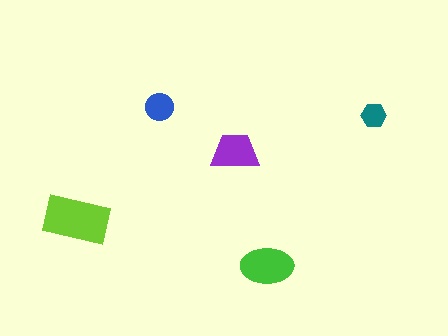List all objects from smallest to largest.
The teal hexagon, the blue circle, the purple trapezoid, the green ellipse, the lime rectangle.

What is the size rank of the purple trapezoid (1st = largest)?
3rd.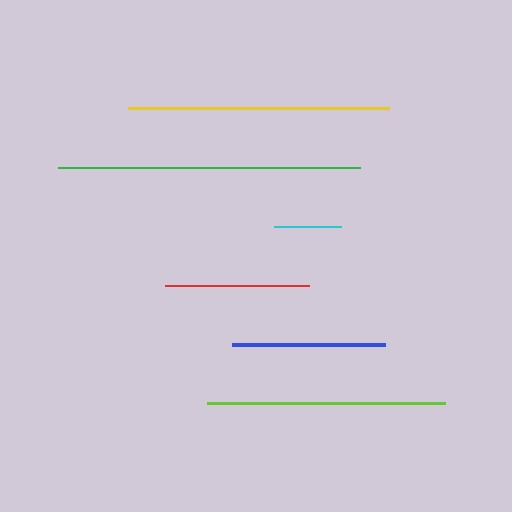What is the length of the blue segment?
The blue segment is approximately 153 pixels long.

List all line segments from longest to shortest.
From longest to shortest: green, yellow, lime, blue, red, cyan.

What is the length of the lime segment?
The lime segment is approximately 238 pixels long.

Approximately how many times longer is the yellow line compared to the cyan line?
The yellow line is approximately 3.9 times the length of the cyan line.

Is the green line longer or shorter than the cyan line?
The green line is longer than the cyan line.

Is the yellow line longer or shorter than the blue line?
The yellow line is longer than the blue line.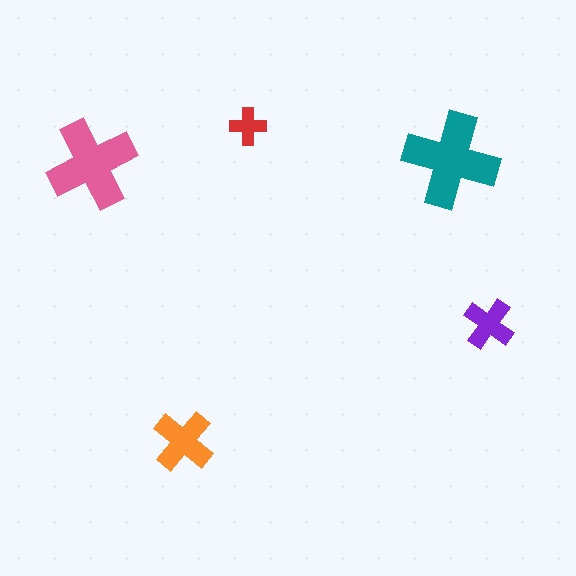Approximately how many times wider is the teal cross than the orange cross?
About 1.5 times wider.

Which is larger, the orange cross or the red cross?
The orange one.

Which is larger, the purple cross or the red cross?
The purple one.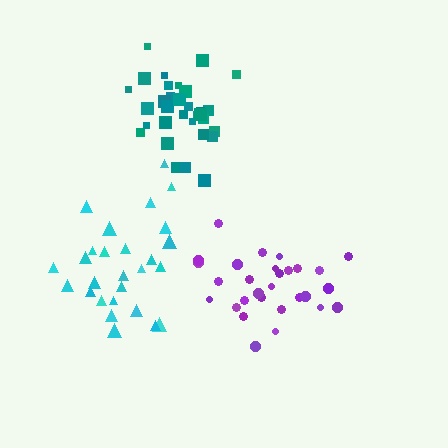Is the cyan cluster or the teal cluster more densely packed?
Teal.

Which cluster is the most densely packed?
Teal.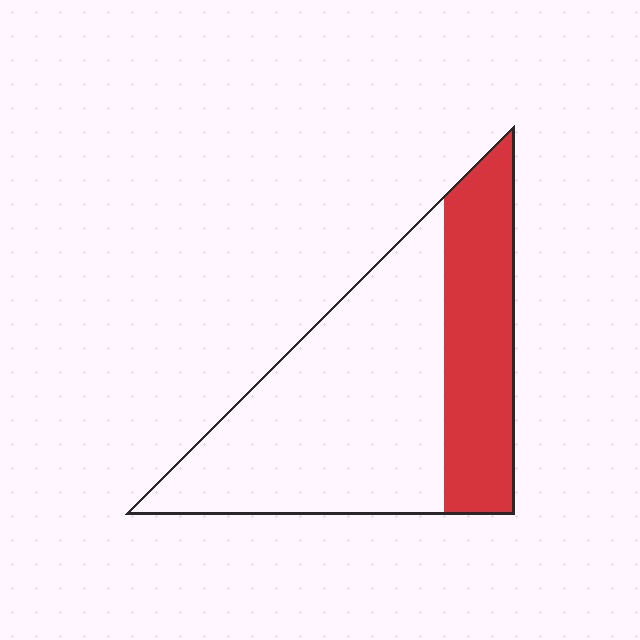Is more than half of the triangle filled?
No.